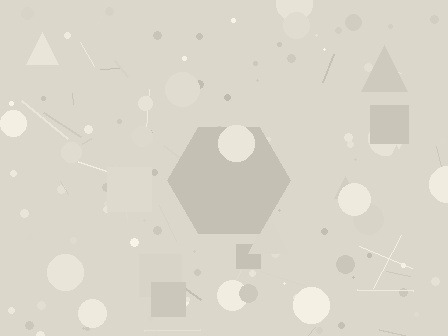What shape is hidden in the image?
A hexagon is hidden in the image.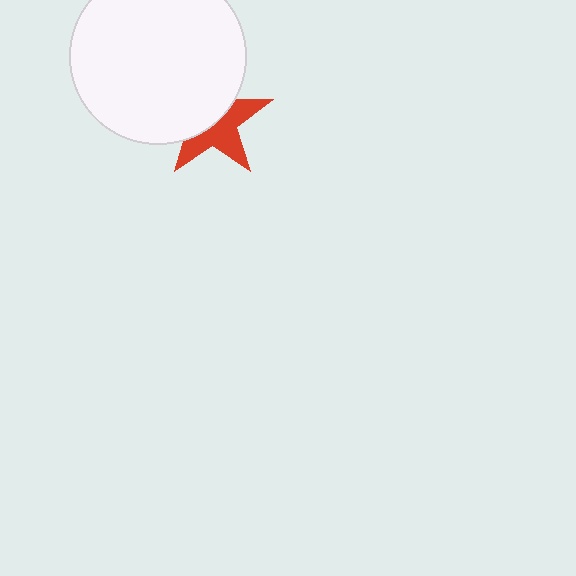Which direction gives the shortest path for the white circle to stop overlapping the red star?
Moving toward the upper-left gives the shortest separation.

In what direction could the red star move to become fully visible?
The red star could move toward the lower-right. That would shift it out from behind the white circle entirely.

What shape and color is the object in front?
The object in front is a white circle.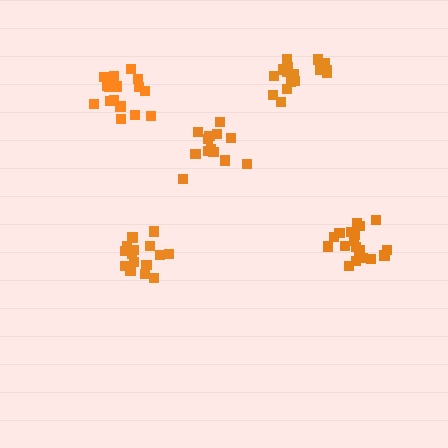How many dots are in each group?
Group 1: 19 dots, Group 2: 17 dots, Group 3: 15 dots, Group 4: 16 dots, Group 5: 13 dots (80 total).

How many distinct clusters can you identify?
There are 5 distinct clusters.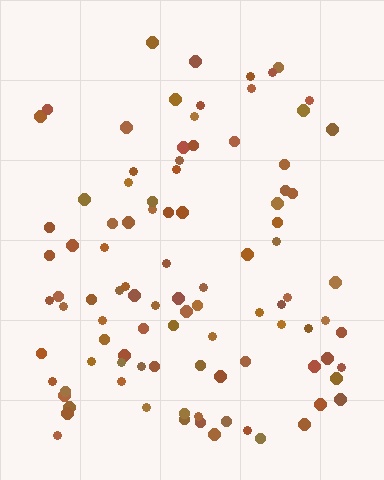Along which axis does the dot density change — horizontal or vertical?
Vertical.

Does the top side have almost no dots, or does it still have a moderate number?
Still a moderate number, just noticeably fewer than the bottom.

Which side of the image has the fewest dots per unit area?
The top.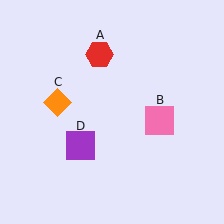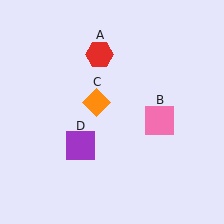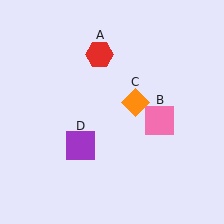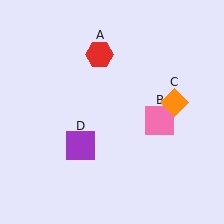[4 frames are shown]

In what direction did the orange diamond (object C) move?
The orange diamond (object C) moved right.